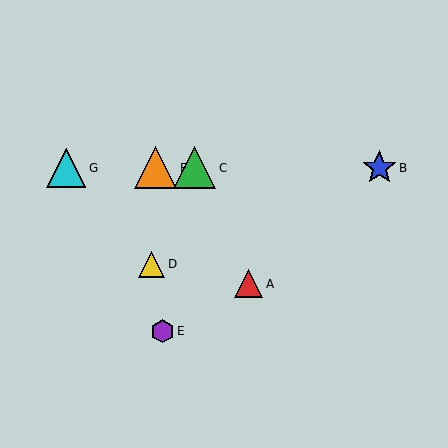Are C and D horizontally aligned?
No, C is at y≈168 and D is at y≈264.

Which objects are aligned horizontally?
Objects B, C, F, G are aligned horizontally.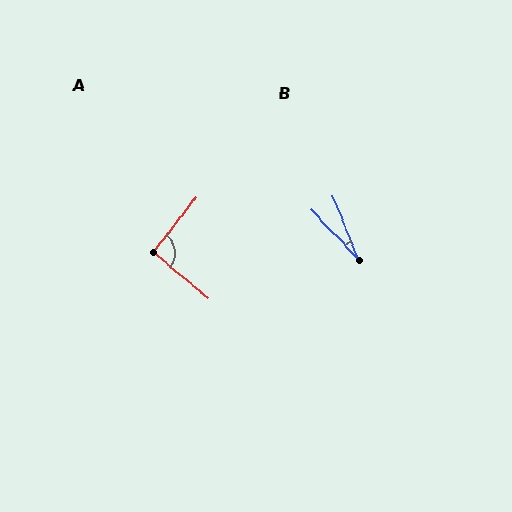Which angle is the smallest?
B, at approximately 21 degrees.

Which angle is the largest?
A, at approximately 92 degrees.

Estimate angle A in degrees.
Approximately 92 degrees.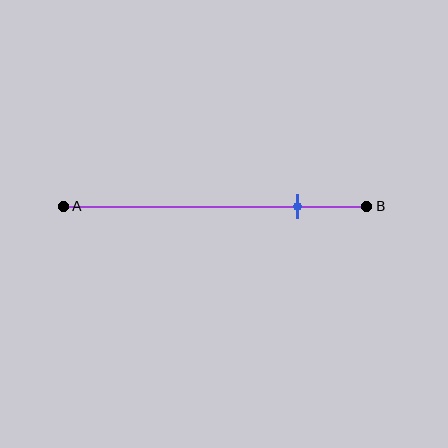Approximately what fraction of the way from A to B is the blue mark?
The blue mark is approximately 75% of the way from A to B.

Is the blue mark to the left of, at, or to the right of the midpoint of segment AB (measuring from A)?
The blue mark is to the right of the midpoint of segment AB.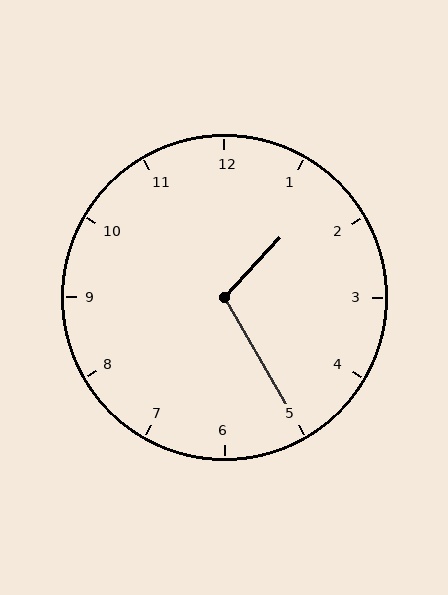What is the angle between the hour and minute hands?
Approximately 108 degrees.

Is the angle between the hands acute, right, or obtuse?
It is obtuse.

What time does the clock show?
1:25.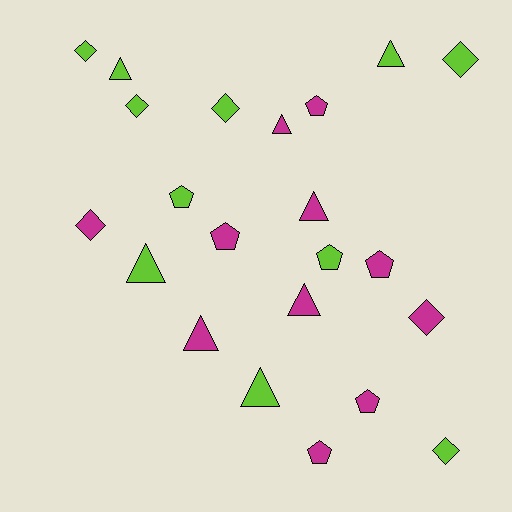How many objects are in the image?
There are 22 objects.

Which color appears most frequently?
Lime, with 11 objects.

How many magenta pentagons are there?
There are 5 magenta pentagons.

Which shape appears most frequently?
Triangle, with 8 objects.